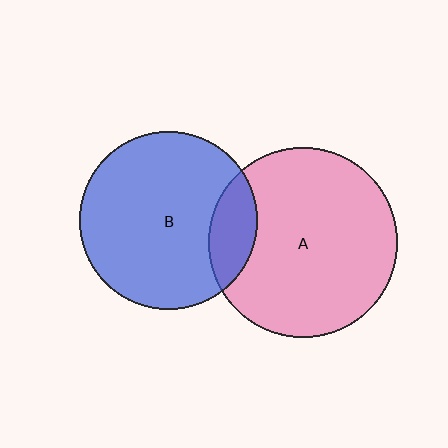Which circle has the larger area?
Circle A (pink).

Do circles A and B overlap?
Yes.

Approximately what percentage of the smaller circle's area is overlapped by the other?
Approximately 15%.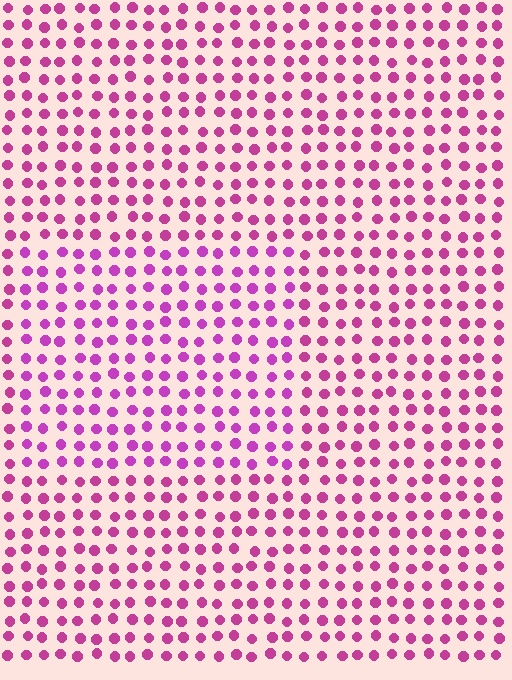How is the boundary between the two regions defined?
The boundary is defined purely by a slight shift in hue (about 18 degrees). Spacing, size, and orientation are identical on both sides.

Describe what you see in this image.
The image is filled with small magenta elements in a uniform arrangement. A rectangle-shaped region is visible where the elements are tinted to a slightly different hue, forming a subtle color boundary.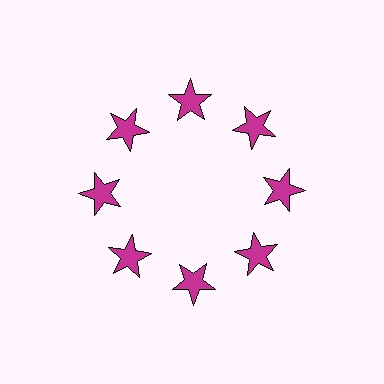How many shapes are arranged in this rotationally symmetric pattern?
There are 8 shapes, arranged in 8 groups of 1.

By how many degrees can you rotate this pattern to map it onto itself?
The pattern maps onto itself every 45 degrees of rotation.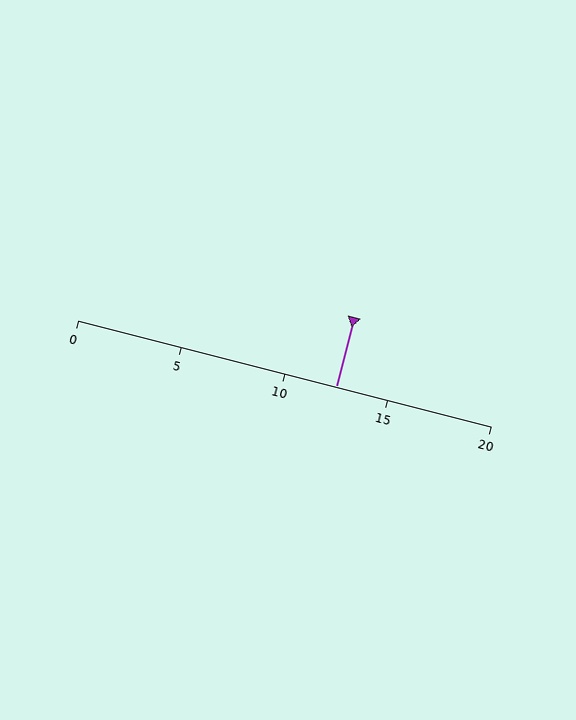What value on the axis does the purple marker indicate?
The marker indicates approximately 12.5.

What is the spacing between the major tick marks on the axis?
The major ticks are spaced 5 apart.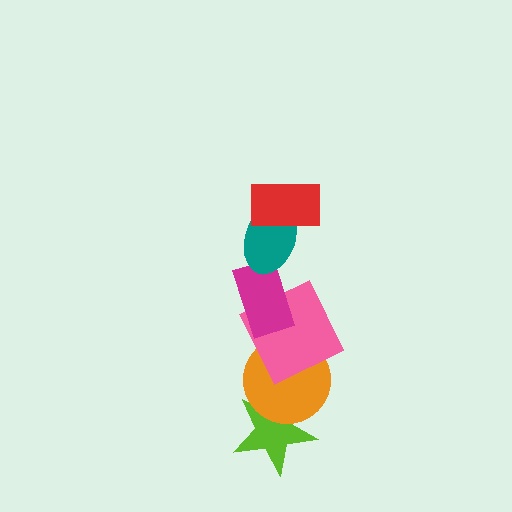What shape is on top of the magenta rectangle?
The teal ellipse is on top of the magenta rectangle.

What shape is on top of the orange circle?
The pink square is on top of the orange circle.